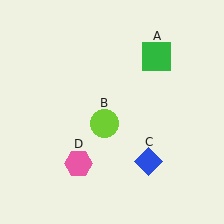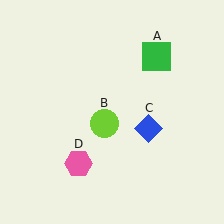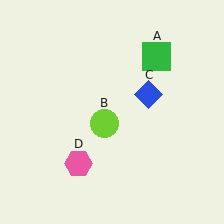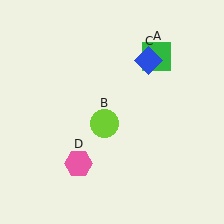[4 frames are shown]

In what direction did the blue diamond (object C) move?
The blue diamond (object C) moved up.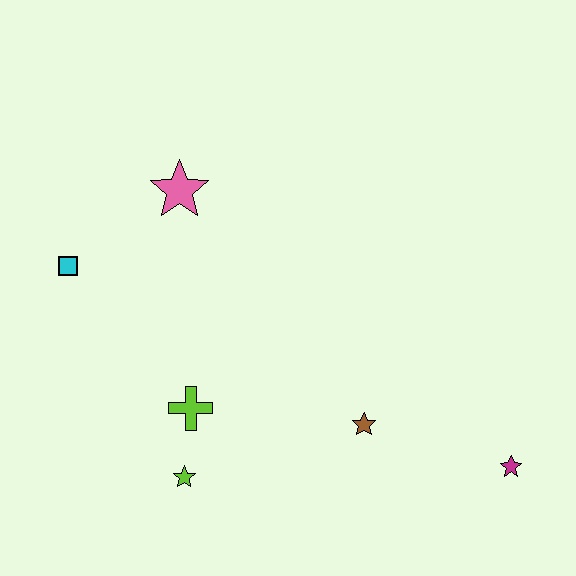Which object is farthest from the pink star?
The magenta star is farthest from the pink star.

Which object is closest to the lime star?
The lime cross is closest to the lime star.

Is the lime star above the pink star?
No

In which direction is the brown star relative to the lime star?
The brown star is to the right of the lime star.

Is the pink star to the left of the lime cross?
Yes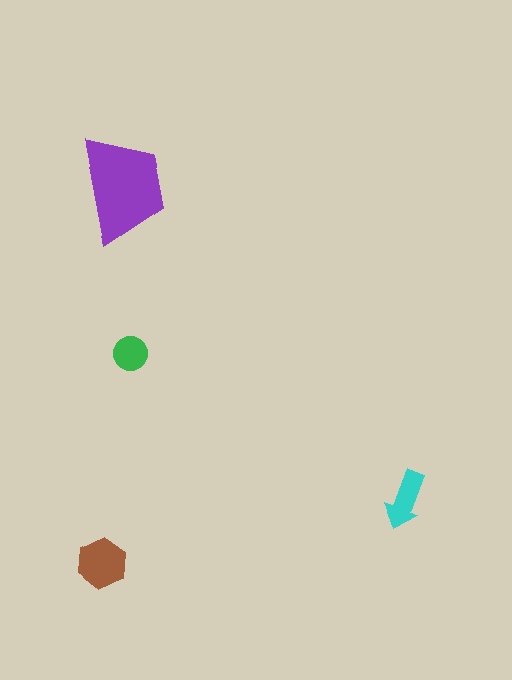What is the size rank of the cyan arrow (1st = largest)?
3rd.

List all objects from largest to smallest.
The purple trapezoid, the brown hexagon, the cyan arrow, the green circle.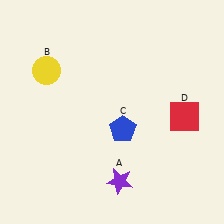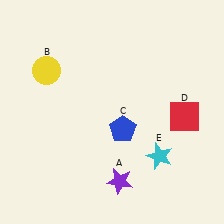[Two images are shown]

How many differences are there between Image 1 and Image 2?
There is 1 difference between the two images.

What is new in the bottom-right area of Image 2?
A cyan star (E) was added in the bottom-right area of Image 2.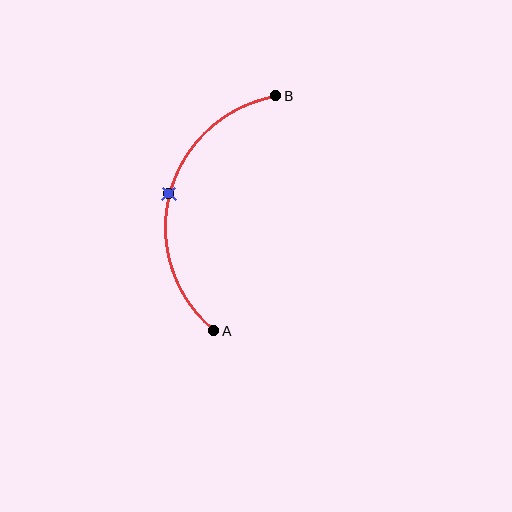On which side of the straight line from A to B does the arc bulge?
The arc bulges to the left of the straight line connecting A and B.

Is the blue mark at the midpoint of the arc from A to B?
Yes. The blue mark lies on the arc at equal arc-length from both A and B — it is the arc midpoint.